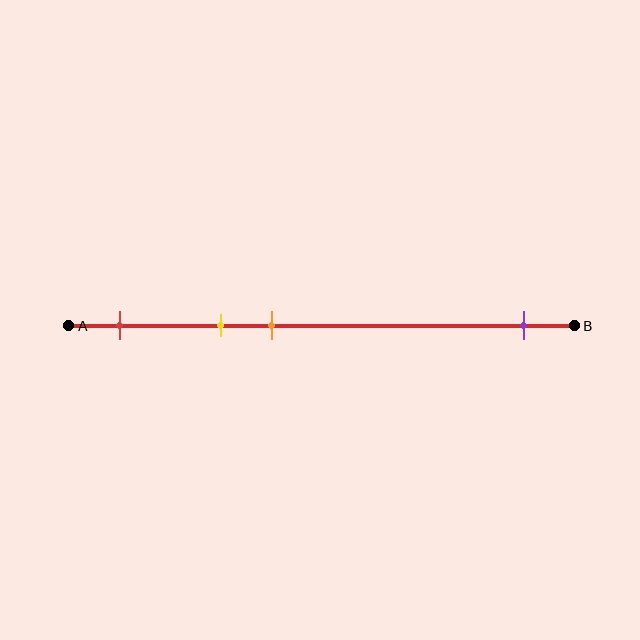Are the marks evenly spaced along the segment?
No, the marks are not evenly spaced.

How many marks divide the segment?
There are 4 marks dividing the segment.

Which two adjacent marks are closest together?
The yellow and orange marks are the closest adjacent pair.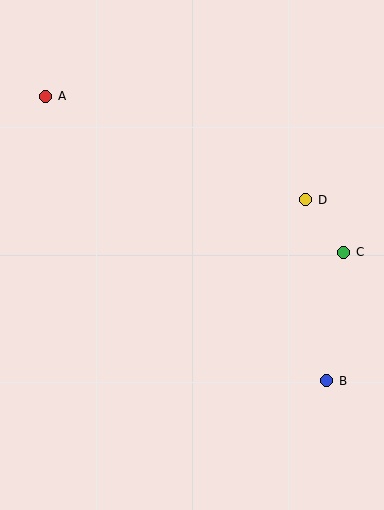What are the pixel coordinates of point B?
Point B is at (327, 381).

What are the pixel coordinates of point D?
Point D is at (306, 200).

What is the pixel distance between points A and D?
The distance between A and D is 280 pixels.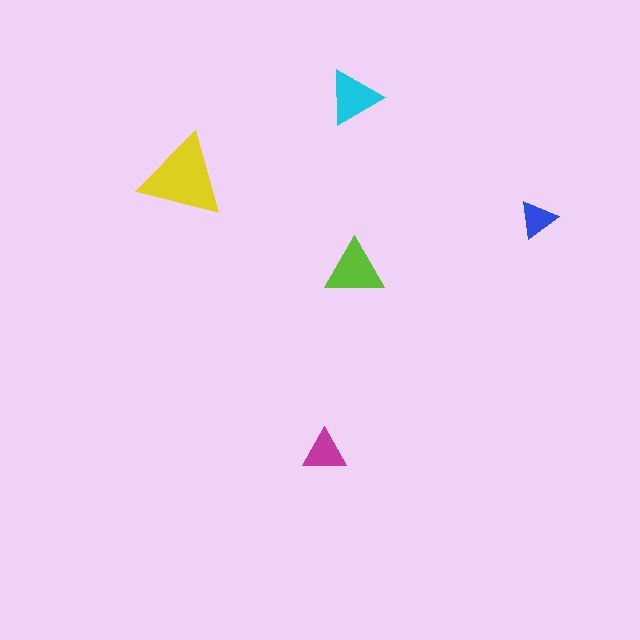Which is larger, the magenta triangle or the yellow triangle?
The yellow one.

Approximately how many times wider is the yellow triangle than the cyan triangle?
About 1.5 times wider.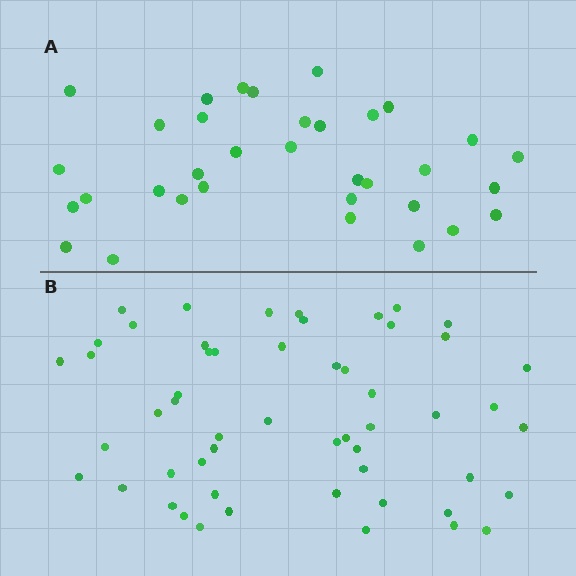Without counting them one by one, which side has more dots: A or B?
Region B (the bottom region) has more dots.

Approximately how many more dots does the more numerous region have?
Region B has approximately 20 more dots than region A.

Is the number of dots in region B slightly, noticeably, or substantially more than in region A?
Region B has substantially more. The ratio is roughly 1.6 to 1.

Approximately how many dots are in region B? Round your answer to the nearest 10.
About 50 dots. (The exact count is 54, which rounds to 50.)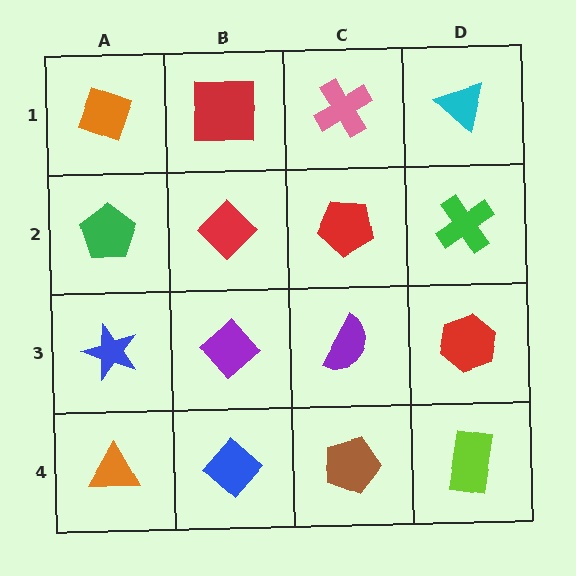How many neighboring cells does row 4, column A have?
2.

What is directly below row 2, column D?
A red hexagon.